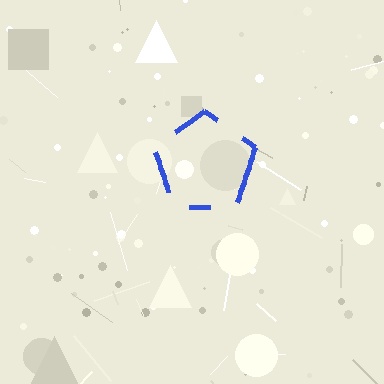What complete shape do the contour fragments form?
The contour fragments form a pentagon.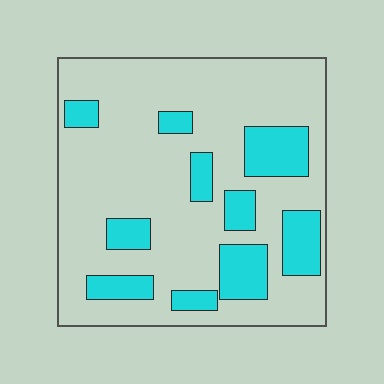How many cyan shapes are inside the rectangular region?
10.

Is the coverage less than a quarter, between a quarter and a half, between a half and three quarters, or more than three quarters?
Less than a quarter.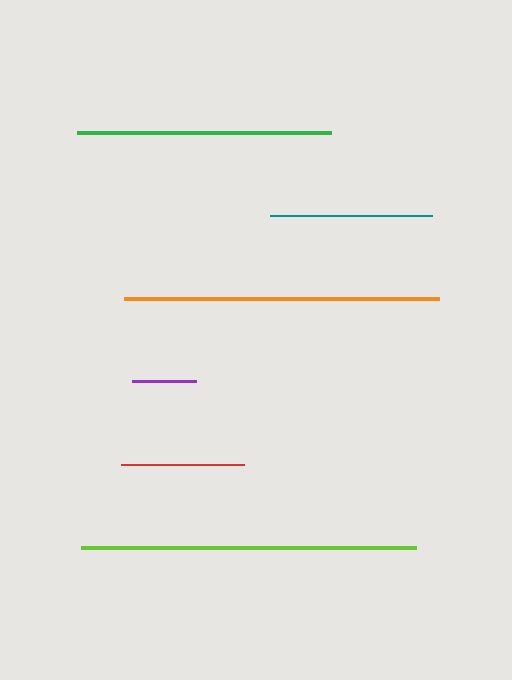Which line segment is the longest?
The lime line is the longest at approximately 335 pixels.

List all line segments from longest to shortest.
From longest to shortest: lime, orange, green, teal, red, purple.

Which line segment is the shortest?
The purple line is the shortest at approximately 64 pixels.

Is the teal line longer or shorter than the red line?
The teal line is longer than the red line.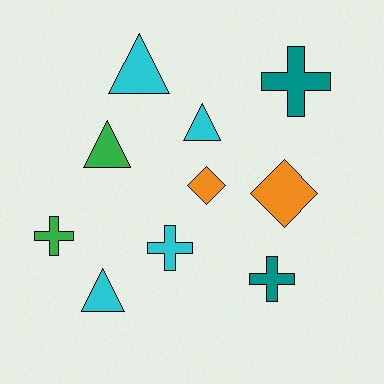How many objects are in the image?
There are 10 objects.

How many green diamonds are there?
There are no green diamonds.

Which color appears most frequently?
Cyan, with 4 objects.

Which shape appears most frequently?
Cross, with 4 objects.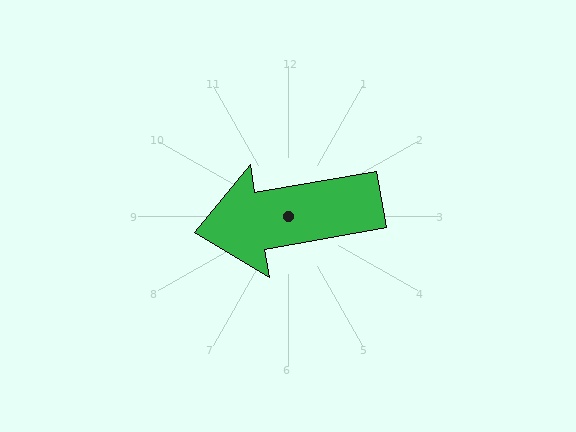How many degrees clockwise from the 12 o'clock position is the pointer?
Approximately 260 degrees.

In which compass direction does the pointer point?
West.